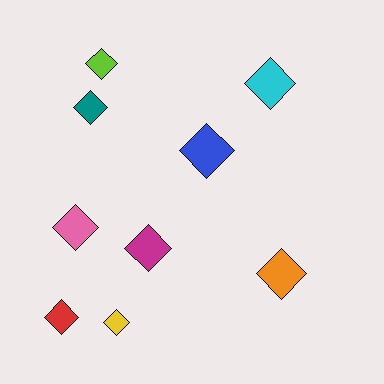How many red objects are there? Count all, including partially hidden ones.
There is 1 red object.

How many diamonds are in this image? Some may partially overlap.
There are 9 diamonds.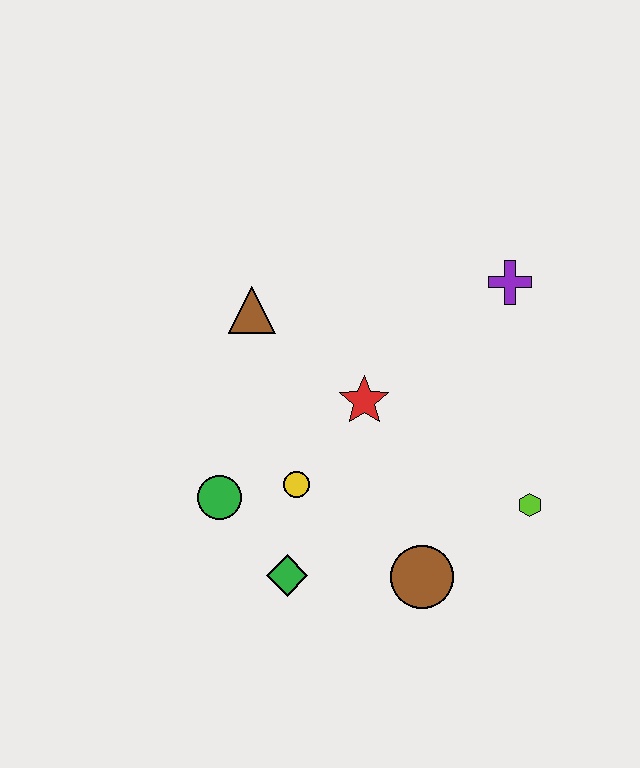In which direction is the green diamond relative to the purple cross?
The green diamond is below the purple cross.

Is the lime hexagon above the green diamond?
Yes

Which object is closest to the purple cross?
The red star is closest to the purple cross.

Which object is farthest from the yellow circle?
The purple cross is farthest from the yellow circle.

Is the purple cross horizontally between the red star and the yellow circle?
No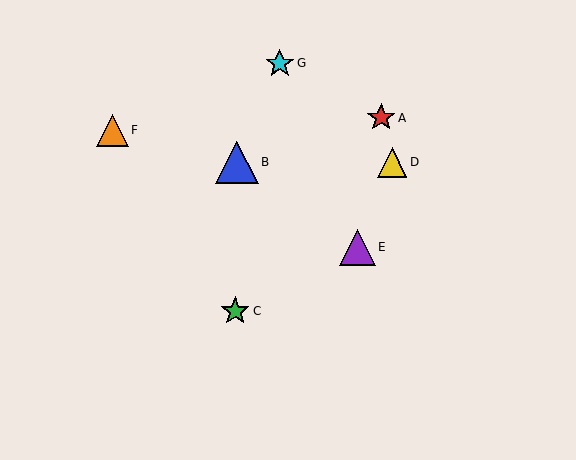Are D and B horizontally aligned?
Yes, both are at y≈162.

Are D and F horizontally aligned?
No, D is at y≈162 and F is at y≈130.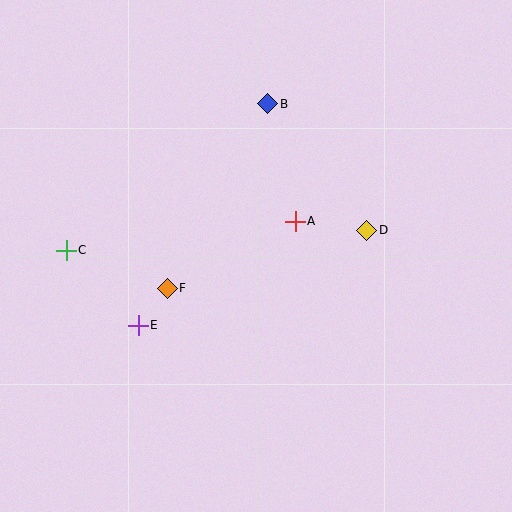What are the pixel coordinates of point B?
Point B is at (268, 104).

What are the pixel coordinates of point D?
Point D is at (367, 230).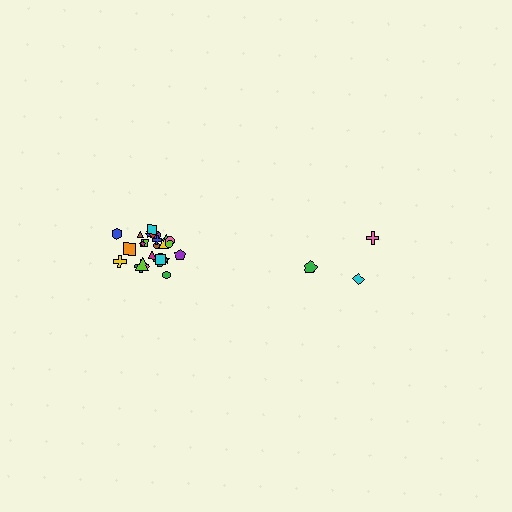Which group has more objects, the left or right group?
The left group.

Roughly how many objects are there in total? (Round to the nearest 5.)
Roughly 30 objects in total.